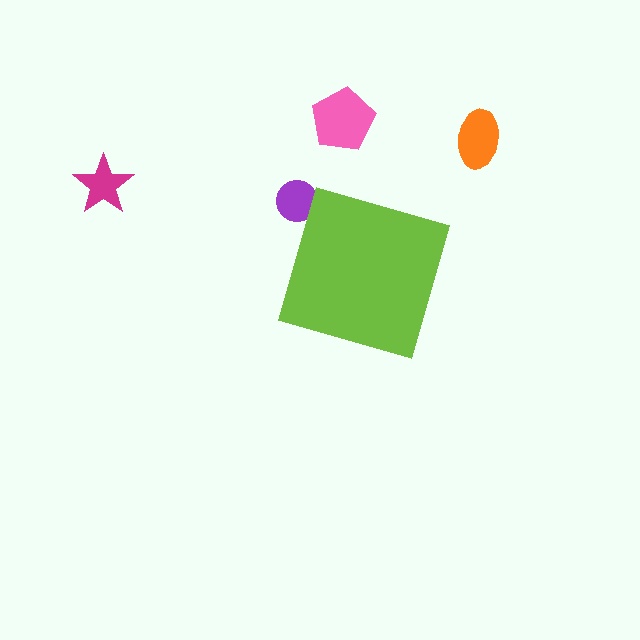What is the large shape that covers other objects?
A lime diamond.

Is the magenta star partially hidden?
No, the magenta star is fully visible.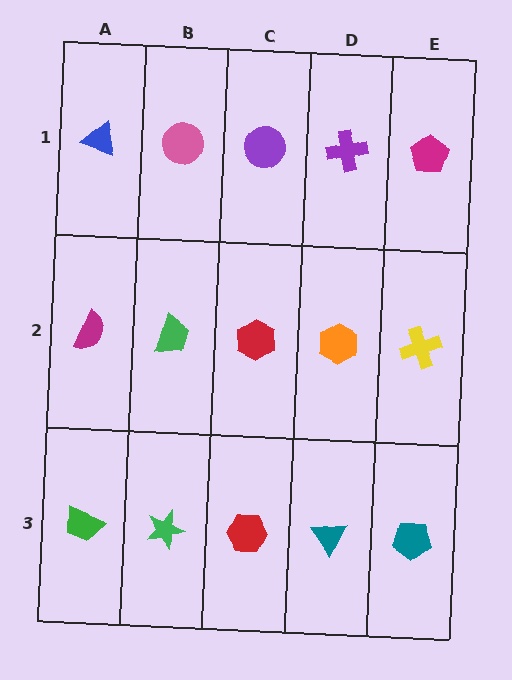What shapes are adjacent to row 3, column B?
A green trapezoid (row 2, column B), a green trapezoid (row 3, column A), a red hexagon (row 3, column C).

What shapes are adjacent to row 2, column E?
A magenta pentagon (row 1, column E), a teal pentagon (row 3, column E), an orange hexagon (row 2, column D).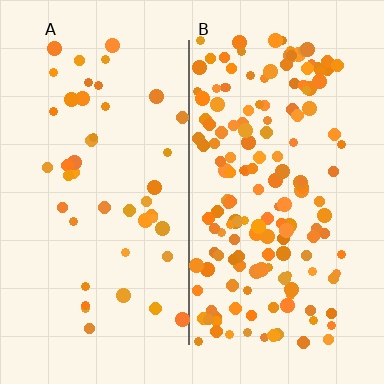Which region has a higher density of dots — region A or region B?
B (the right).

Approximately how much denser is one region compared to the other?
Approximately 3.6× — region B over region A.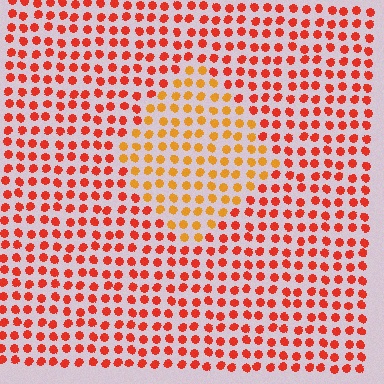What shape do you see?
I see a diamond.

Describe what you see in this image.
The image is filled with small red elements in a uniform arrangement. A diamond-shaped region is visible where the elements are tinted to a slightly different hue, forming a subtle color boundary.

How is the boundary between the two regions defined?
The boundary is defined purely by a slight shift in hue (about 32 degrees). Spacing, size, and orientation are identical on both sides.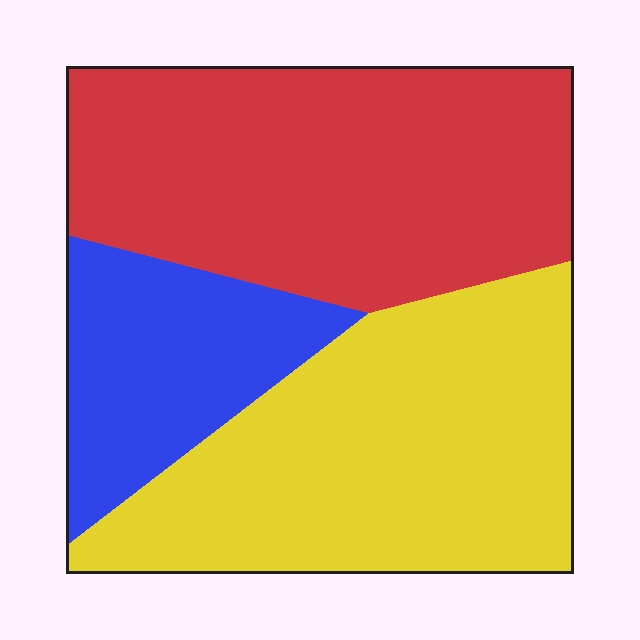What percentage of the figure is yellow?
Yellow takes up about two fifths (2/5) of the figure.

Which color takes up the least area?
Blue, at roughly 20%.